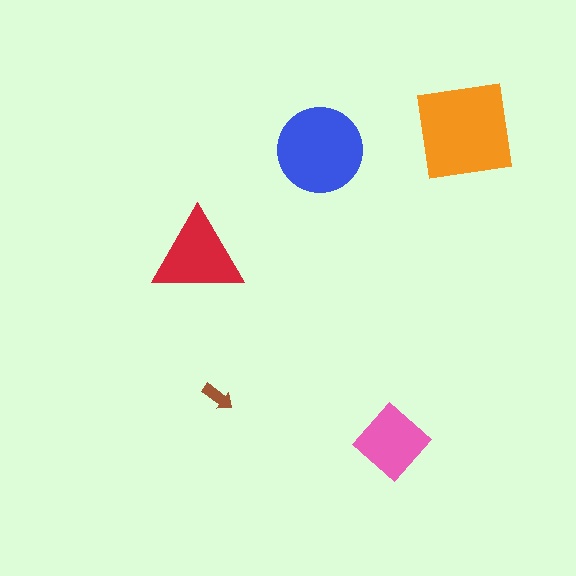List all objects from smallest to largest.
The brown arrow, the pink diamond, the red triangle, the blue circle, the orange square.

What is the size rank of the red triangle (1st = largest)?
3rd.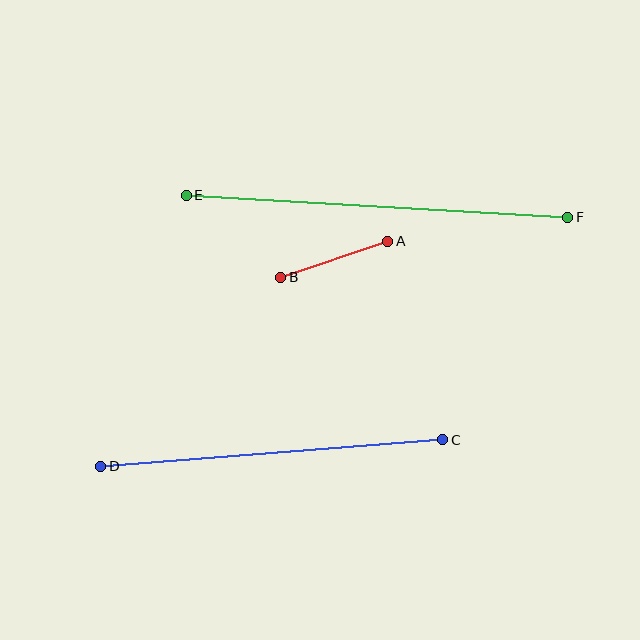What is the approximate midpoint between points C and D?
The midpoint is at approximately (272, 453) pixels.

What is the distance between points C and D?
The distance is approximately 343 pixels.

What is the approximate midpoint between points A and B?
The midpoint is at approximately (334, 259) pixels.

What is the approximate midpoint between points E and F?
The midpoint is at approximately (377, 206) pixels.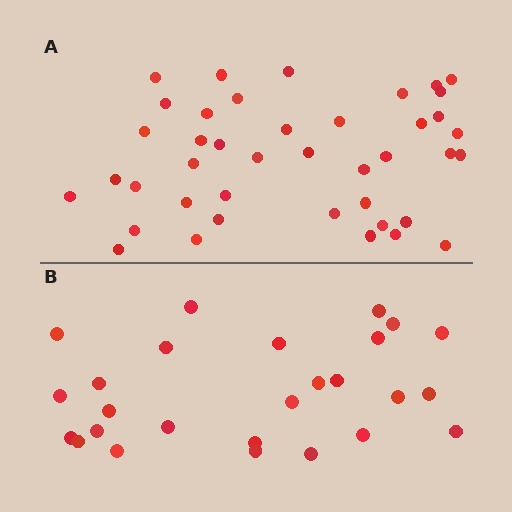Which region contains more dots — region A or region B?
Region A (the top region) has more dots.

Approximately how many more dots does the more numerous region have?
Region A has approximately 15 more dots than region B.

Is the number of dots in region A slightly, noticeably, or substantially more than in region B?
Region A has substantially more. The ratio is roughly 1.6 to 1.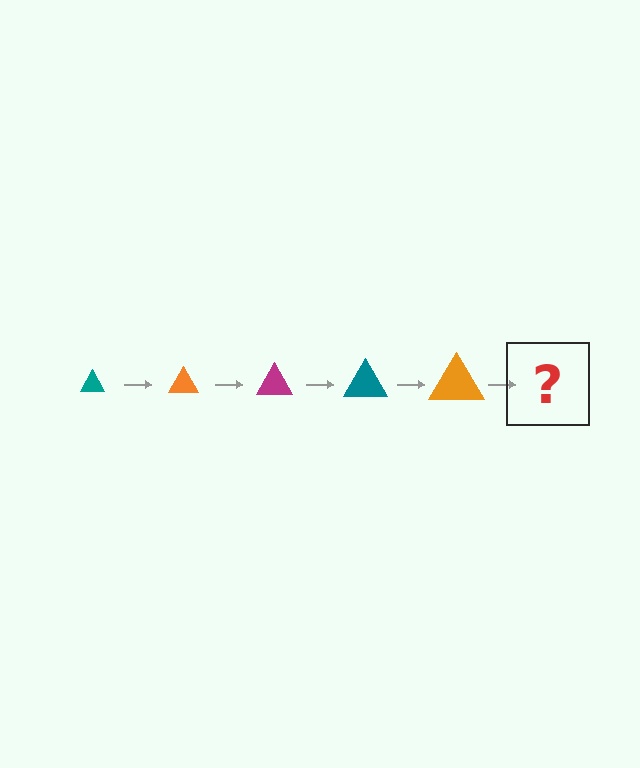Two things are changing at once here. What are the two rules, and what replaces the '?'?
The two rules are that the triangle grows larger each step and the color cycles through teal, orange, and magenta. The '?' should be a magenta triangle, larger than the previous one.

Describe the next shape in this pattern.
It should be a magenta triangle, larger than the previous one.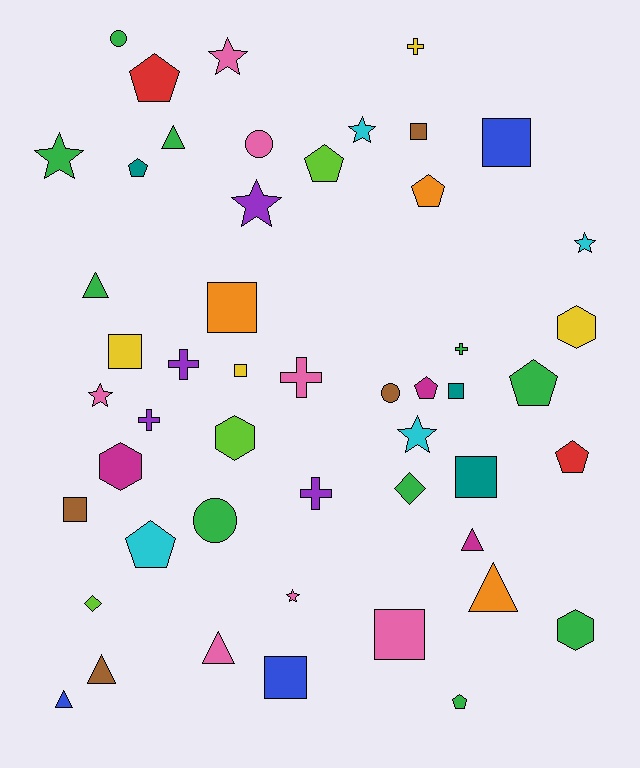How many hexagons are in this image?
There are 4 hexagons.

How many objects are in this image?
There are 50 objects.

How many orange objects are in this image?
There are 3 orange objects.